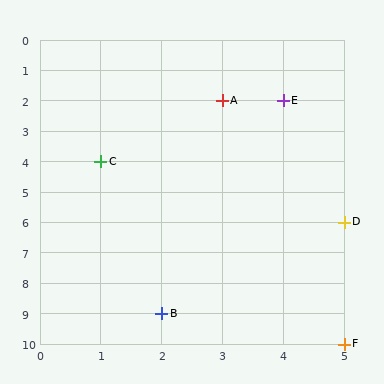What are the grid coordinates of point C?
Point C is at grid coordinates (1, 4).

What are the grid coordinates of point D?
Point D is at grid coordinates (5, 6).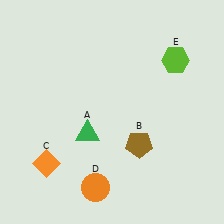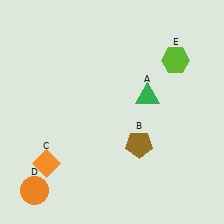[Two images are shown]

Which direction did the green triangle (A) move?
The green triangle (A) moved right.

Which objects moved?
The objects that moved are: the green triangle (A), the orange circle (D).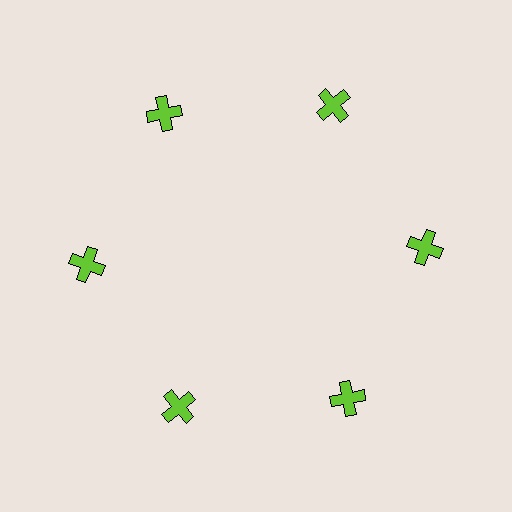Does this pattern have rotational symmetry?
Yes, this pattern has 6-fold rotational symmetry. It looks the same after rotating 60 degrees around the center.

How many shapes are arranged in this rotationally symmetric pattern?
There are 6 shapes, arranged in 6 groups of 1.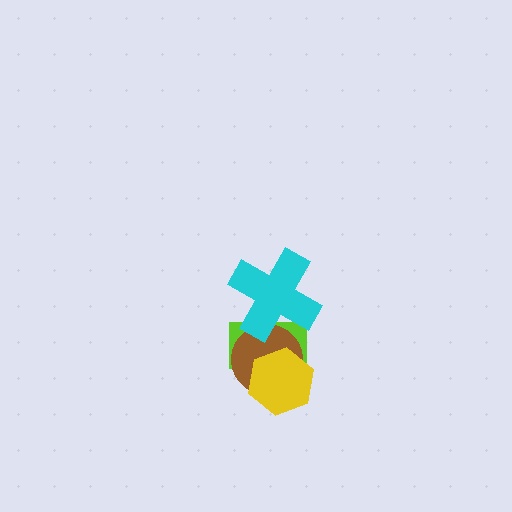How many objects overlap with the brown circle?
3 objects overlap with the brown circle.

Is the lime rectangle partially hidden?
Yes, it is partially covered by another shape.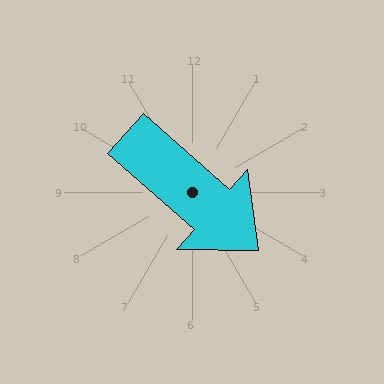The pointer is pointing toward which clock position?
Roughly 4 o'clock.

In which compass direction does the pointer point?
Southeast.